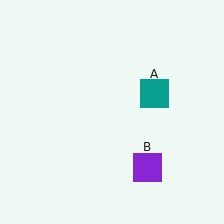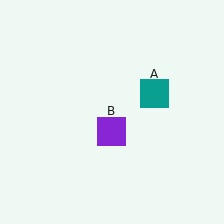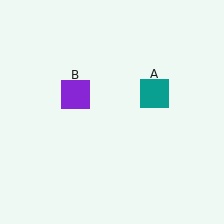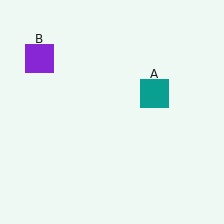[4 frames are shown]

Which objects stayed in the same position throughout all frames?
Teal square (object A) remained stationary.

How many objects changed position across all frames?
1 object changed position: purple square (object B).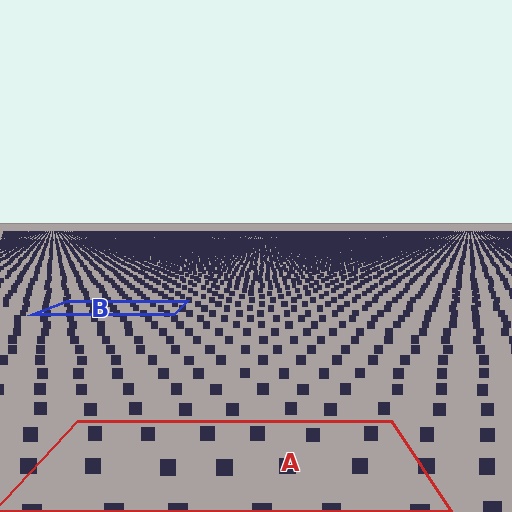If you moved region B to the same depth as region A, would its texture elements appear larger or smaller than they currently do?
They would appear larger. At a closer depth, the same texture elements are projected at a bigger on-screen size.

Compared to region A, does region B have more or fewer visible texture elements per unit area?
Region B has more texture elements per unit area — they are packed more densely because it is farther away.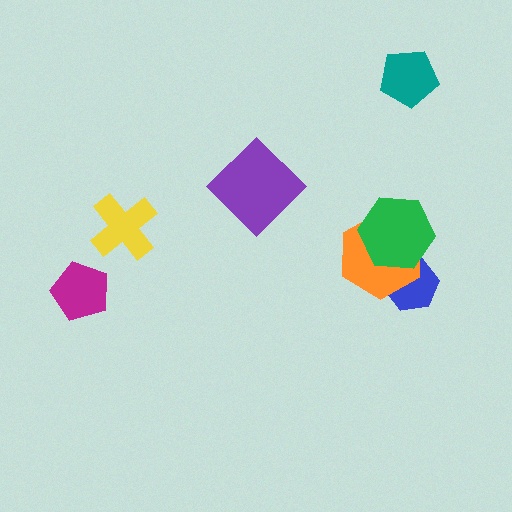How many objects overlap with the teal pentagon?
0 objects overlap with the teal pentagon.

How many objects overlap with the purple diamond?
0 objects overlap with the purple diamond.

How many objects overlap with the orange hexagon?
2 objects overlap with the orange hexagon.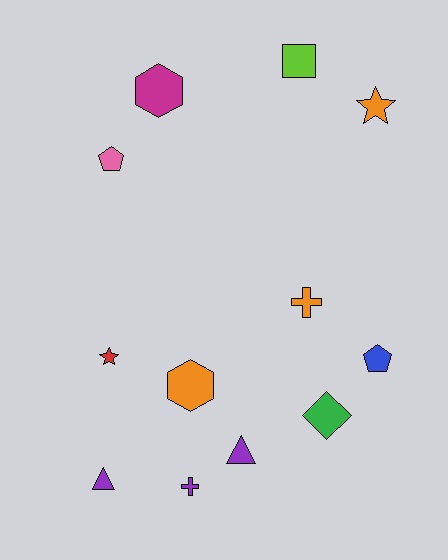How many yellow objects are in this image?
There are no yellow objects.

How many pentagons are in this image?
There are 2 pentagons.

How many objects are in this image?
There are 12 objects.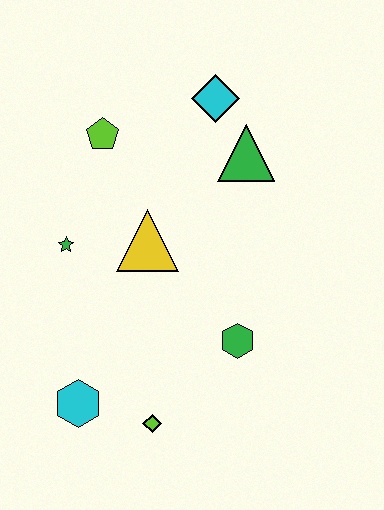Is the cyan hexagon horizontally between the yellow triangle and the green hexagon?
No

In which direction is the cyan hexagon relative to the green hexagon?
The cyan hexagon is to the left of the green hexagon.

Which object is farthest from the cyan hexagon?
The cyan diamond is farthest from the cyan hexagon.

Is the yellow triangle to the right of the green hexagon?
No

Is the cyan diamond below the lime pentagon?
No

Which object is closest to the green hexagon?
The lime diamond is closest to the green hexagon.